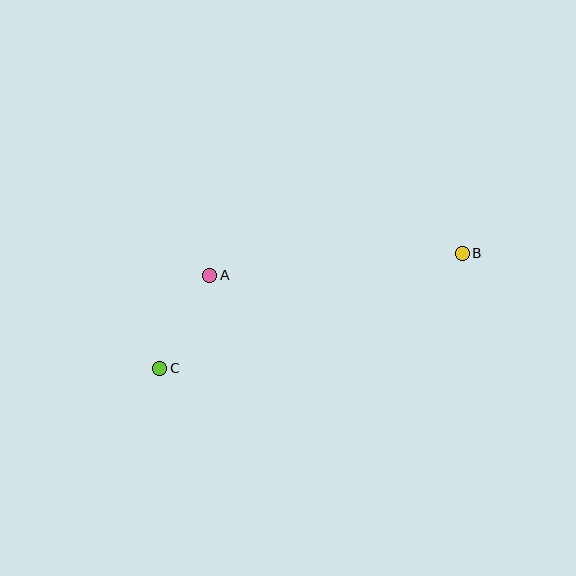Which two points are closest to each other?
Points A and C are closest to each other.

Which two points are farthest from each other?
Points B and C are farthest from each other.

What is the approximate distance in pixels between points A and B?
The distance between A and B is approximately 253 pixels.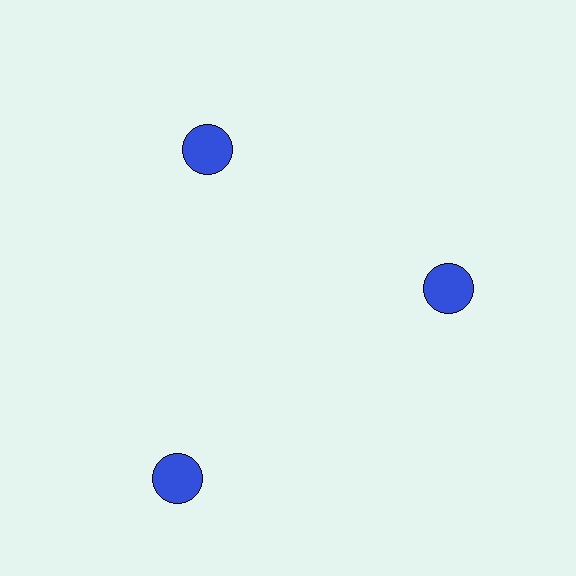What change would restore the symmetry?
The symmetry would be restored by moving it inward, back onto the ring so that all 3 circles sit at equal angles and equal distance from the center.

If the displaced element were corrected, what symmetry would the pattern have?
It would have 3-fold rotational symmetry — the pattern would map onto itself every 120 degrees.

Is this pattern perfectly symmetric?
No. The 3 blue circles are arranged in a ring, but one element near the 7 o'clock position is pushed outward from the center, breaking the 3-fold rotational symmetry.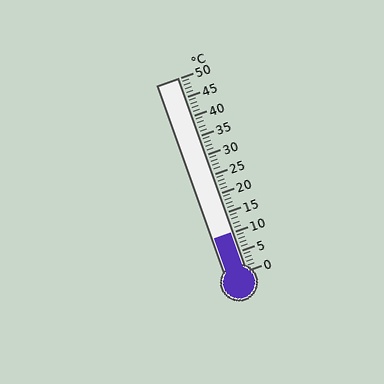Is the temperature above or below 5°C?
The temperature is above 5°C.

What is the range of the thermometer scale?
The thermometer scale ranges from 0°C to 50°C.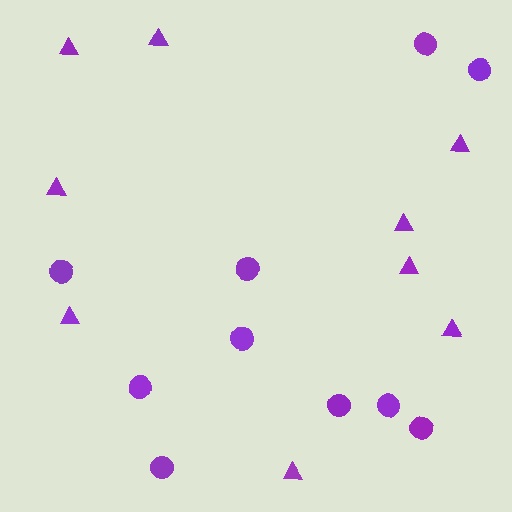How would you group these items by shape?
There are 2 groups: one group of triangles (9) and one group of circles (10).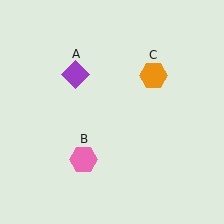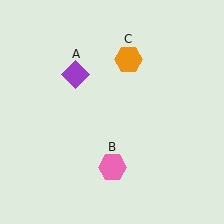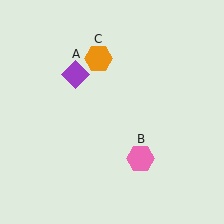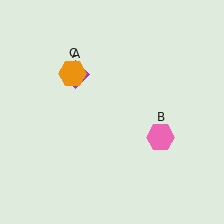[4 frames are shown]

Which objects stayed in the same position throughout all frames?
Purple diamond (object A) remained stationary.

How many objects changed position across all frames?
2 objects changed position: pink hexagon (object B), orange hexagon (object C).